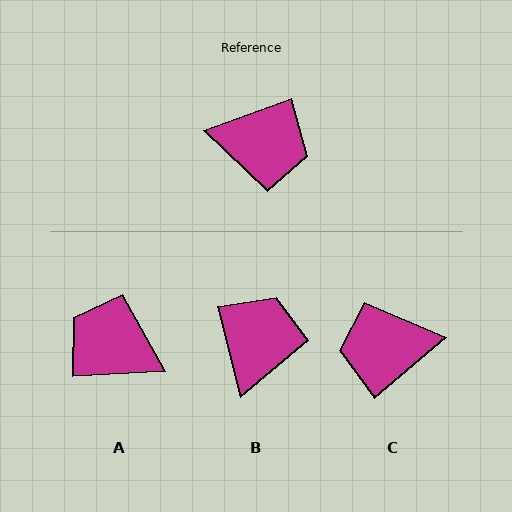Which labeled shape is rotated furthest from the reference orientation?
A, about 163 degrees away.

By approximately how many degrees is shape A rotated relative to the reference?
Approximately 163 degrees counter-clockwise.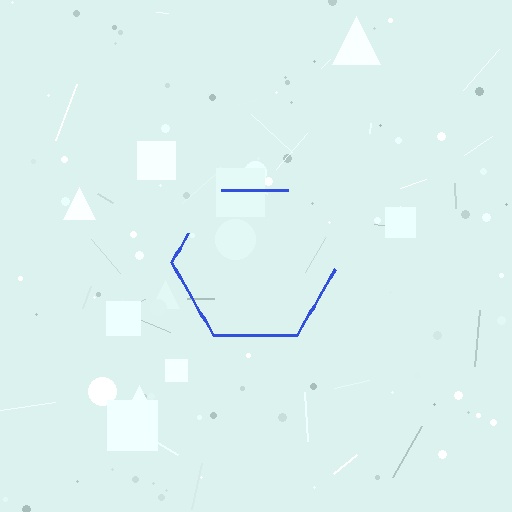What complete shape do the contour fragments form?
The contour fragments form a hexagon.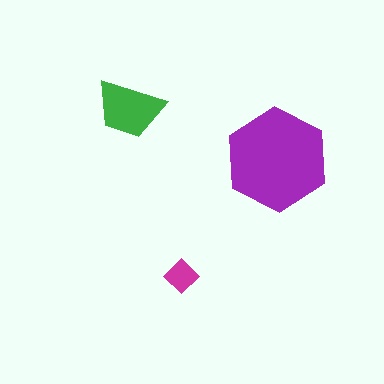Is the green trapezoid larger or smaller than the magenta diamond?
Larger.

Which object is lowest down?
The magenta diamond is bottommost.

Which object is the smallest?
The magenta diamond.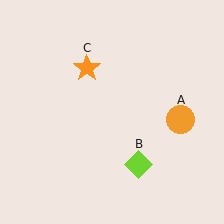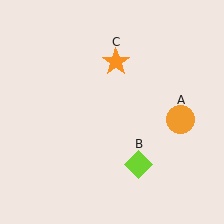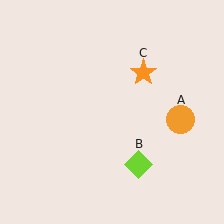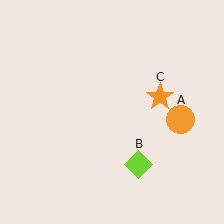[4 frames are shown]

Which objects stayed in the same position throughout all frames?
Orange circle (object A) and lime diamond (object B) remained stationary.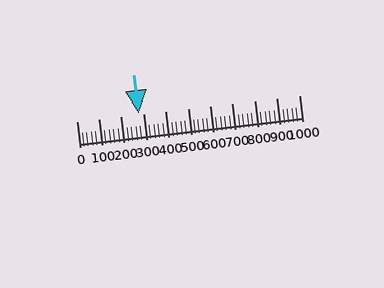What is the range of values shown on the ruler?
The ruler shows values from 0 to 1000.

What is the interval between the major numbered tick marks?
The major tick marks are spaced 100 units apart.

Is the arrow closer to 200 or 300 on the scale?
The arrow is closer to 300.